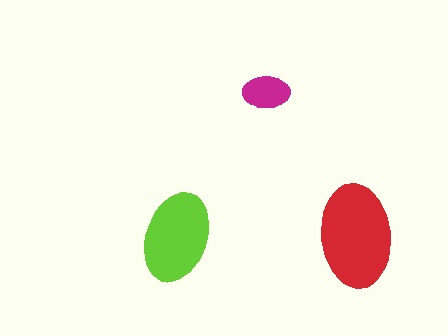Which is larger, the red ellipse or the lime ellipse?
The red one.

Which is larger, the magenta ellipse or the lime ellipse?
The lime one.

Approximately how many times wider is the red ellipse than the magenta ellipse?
About 2 times wider.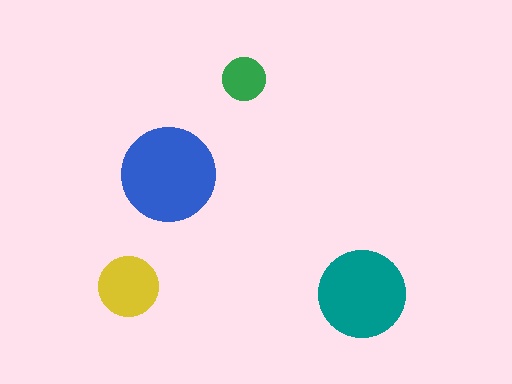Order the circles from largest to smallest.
the blue one, the teal one, the yellow one, the green one.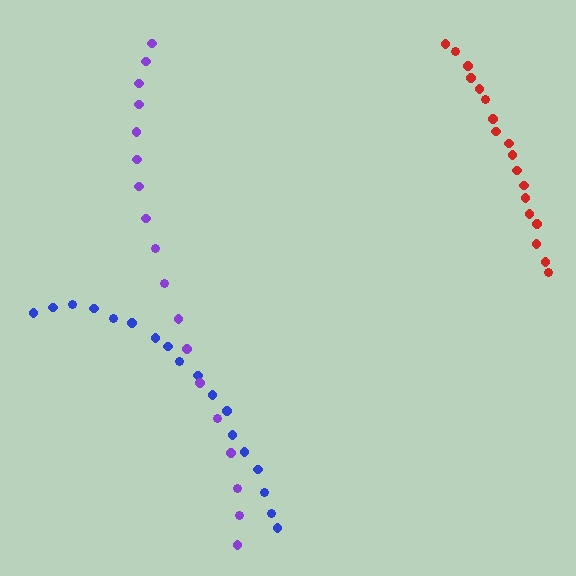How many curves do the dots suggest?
There are 3 distinct paths.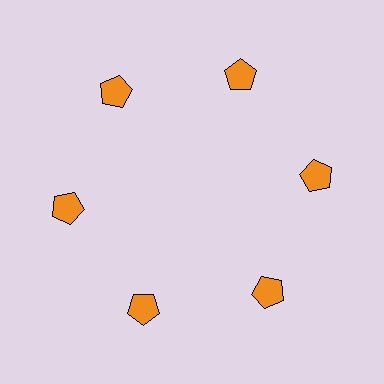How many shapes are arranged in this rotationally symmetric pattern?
There are 6 shapes, arranged in 6 groups of 1.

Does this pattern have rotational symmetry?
Yes, this pattern has 6-fold rotational symmetry. It looks the same after rotating 60 degrees around the center.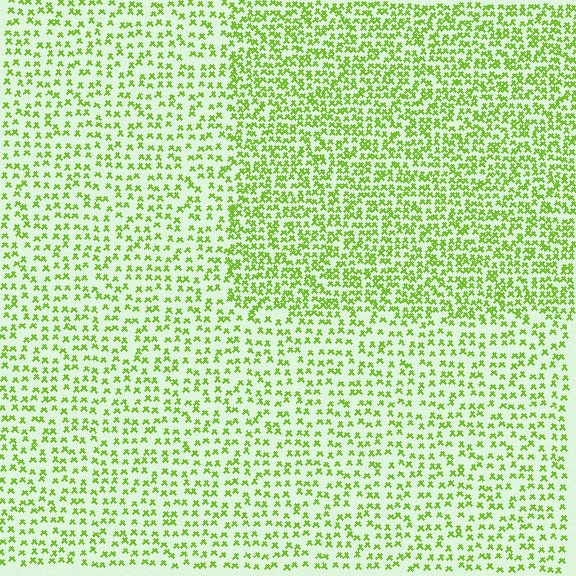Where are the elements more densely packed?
The elements are more densely packed inside the rectangle boundary.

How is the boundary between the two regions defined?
The boundary is defined by a change in element density (approximately 1.8x ratio). All elements are the same color, size, and shape.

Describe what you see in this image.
The image contains small lime elements arranged at two different densities. A rectangle-shaped region is visible where the elements are more densely packed than the surrounding area.